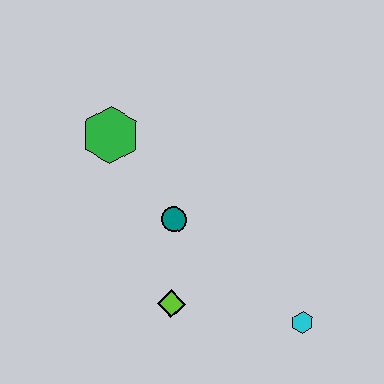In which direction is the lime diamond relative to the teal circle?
The lime diamond is below the teal circle.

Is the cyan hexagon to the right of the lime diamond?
Yes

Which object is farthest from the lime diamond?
The green hexagon is farthest from the lime diamond.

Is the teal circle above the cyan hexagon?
Yes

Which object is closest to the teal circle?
The lime diamond is closest to the teal circle.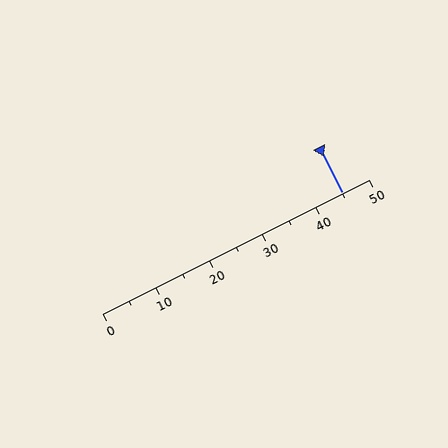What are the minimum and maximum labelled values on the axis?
The axis runs from 0 to 50.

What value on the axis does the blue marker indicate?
The marker indicates approximately 45.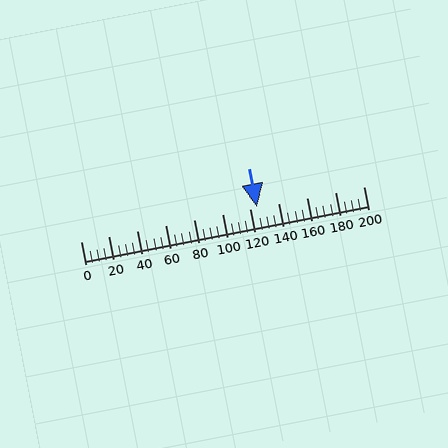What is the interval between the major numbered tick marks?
The major tick marks are spaced 20 units apart.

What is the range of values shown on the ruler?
The ruler shows values from 0 to 200.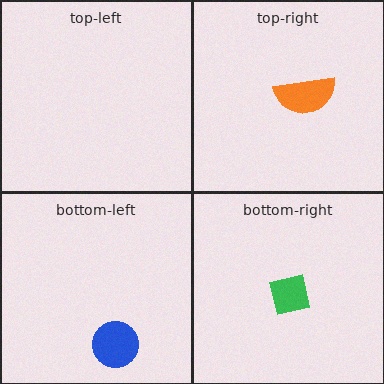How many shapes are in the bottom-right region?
1.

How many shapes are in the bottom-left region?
1.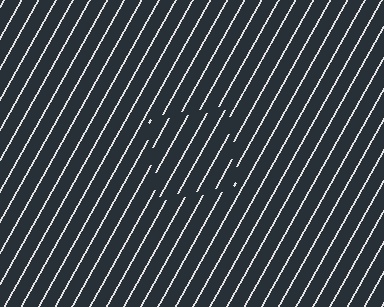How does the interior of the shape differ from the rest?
The interior of the shape contains the same grating, shifted by half a period — the contour is defined by the phase discontinuity where line-ends from the inner and outer gratings abut.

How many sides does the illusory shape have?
4 sides — the line-ends trace a square.